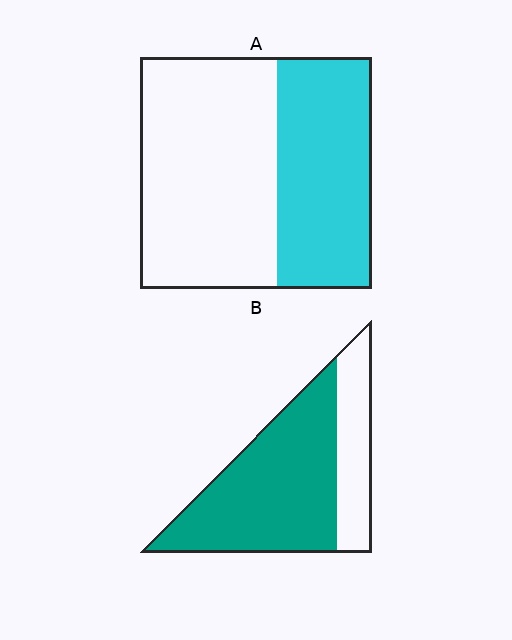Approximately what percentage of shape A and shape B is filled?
A is approximately 40% and B is approximately 70%.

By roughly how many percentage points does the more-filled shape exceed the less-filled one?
By roughly 30 percentage points (B over A).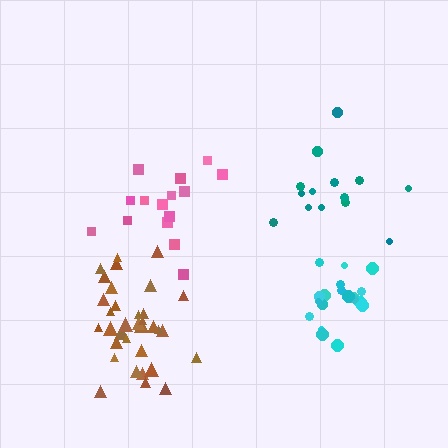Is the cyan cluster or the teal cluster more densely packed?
Cyan.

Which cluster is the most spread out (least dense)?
Pink.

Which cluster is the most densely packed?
Cyan.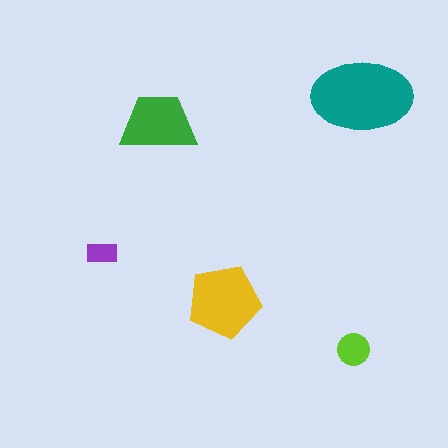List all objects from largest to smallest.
The teal ellipse, the yellow pentagon, the green trapezoid, the lime circle, the purple rectangle.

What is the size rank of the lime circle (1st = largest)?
4th.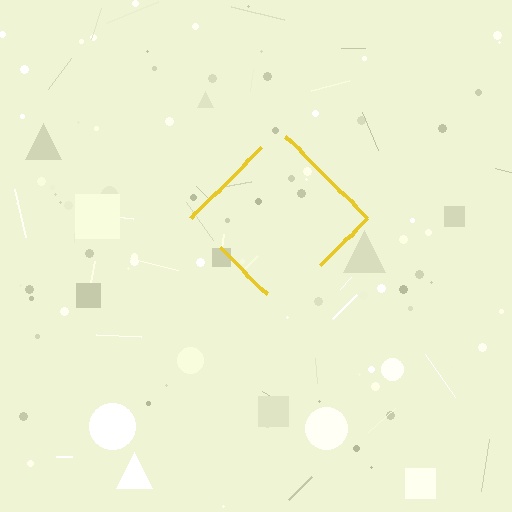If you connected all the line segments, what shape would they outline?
They would outline a diamond.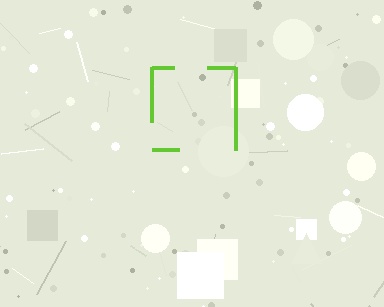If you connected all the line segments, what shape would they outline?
They would outline a square.